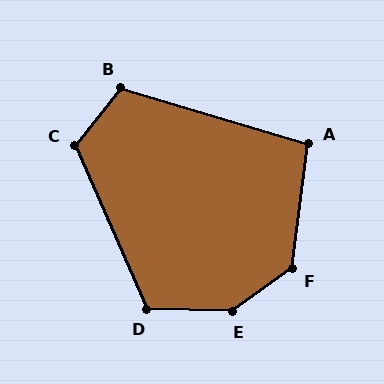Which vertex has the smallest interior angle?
A, at approximately 99 degrees.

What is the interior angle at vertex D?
Approximately 115 degrees (obtuse).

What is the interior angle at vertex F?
Approximately 133 degrees (obtuse).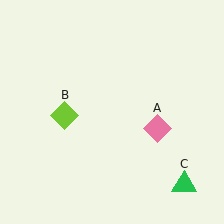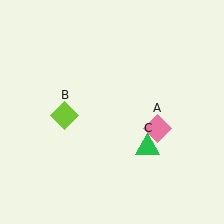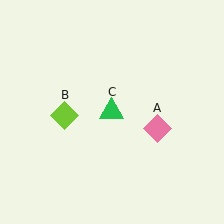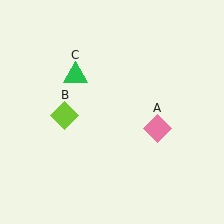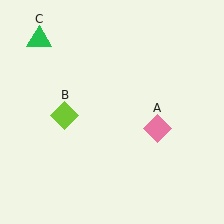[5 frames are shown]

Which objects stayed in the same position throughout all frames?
Pink diamond (object A) and lime diamond (object B) remained stationary.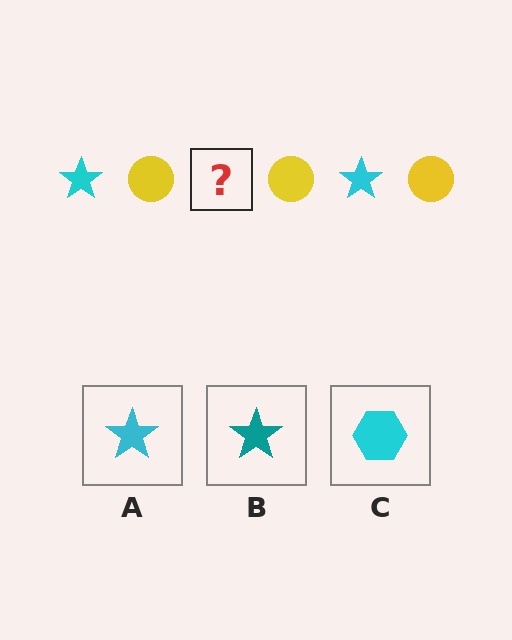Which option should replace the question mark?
Option A.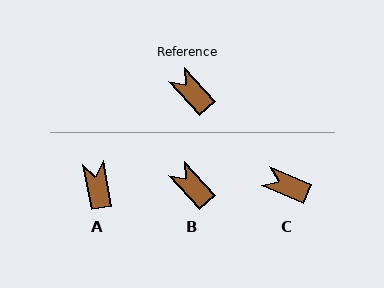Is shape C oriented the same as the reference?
No, it is off by about 25 degrees.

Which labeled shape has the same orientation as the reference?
B.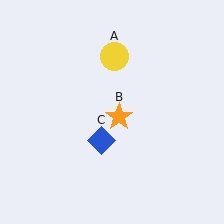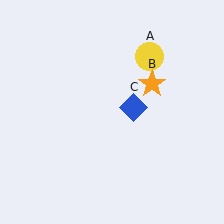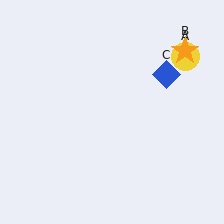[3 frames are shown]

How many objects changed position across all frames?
3 objects changed position: yellow circle (object A), orange star (object B), blue diamond (object C).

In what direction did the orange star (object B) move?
The orange star (object B) moved up and to the right.